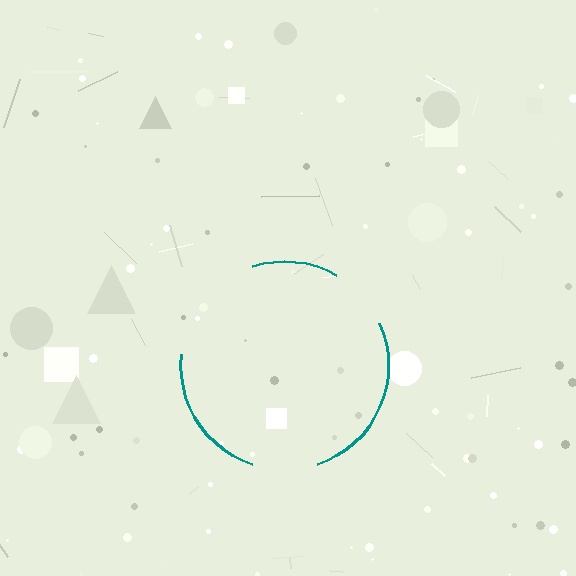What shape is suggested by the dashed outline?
The dashed outline suggests a circle.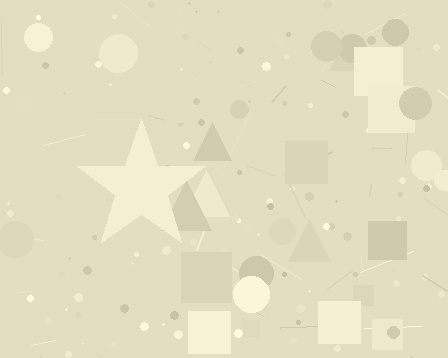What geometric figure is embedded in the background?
A star is embedded in the background.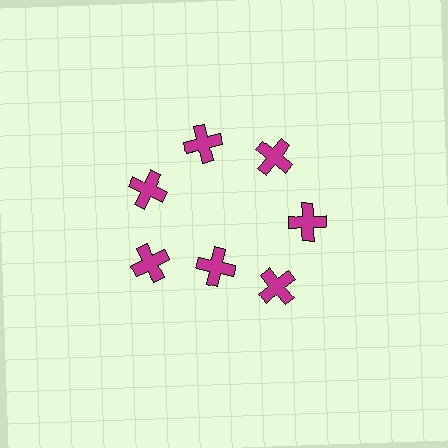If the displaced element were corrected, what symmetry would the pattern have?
It would have 7-fold rotational symmetry — the pattern would map onto itself every 51 degrees.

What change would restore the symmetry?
The symmetry would be restored by moving it outward, back onto the ring so that all 7 crosses sit at equal angles and equal distance from the center.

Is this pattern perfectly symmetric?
No. The 7 magenta crosses are arranged in a ring, but one element near the 6 o'clock position is pulled inward toward the center, breaking the 7-fold rotational symmetry.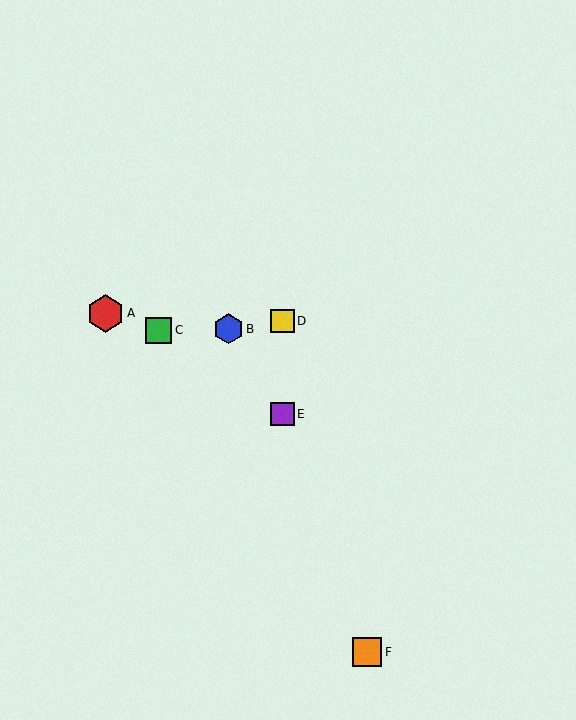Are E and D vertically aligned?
Yes, both are at x≈282.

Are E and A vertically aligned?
No, E is at x≈282 and A is at x≈105.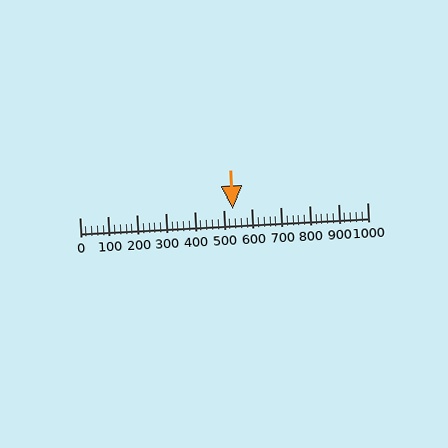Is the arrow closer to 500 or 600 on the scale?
The arrow is closer to 500.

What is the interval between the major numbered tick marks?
The major tick marks are spaced 100 units apart.